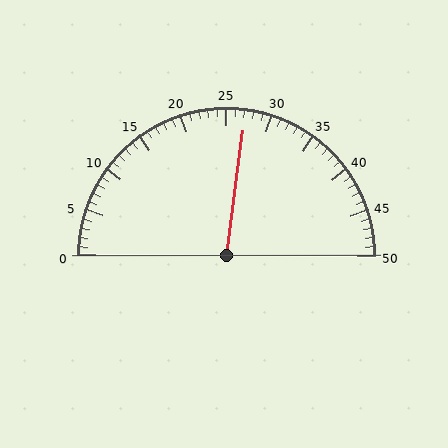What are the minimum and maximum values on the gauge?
The gauge ranges from 0 to 50.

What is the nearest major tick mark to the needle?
The nearest major tick mark is 25.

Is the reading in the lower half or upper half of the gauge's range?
The reading is in the upper half of the range (0 to 50).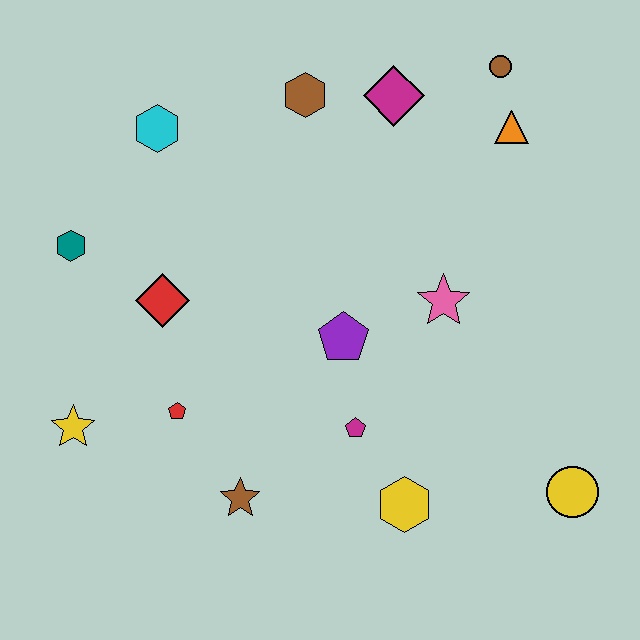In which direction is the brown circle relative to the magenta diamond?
The brown circle is to the right of the magenta diamond.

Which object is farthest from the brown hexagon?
The yellow circle is farthest from the brown hexagon.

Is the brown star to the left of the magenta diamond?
Yes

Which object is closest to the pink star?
The purple pentagon is closest to the pink star.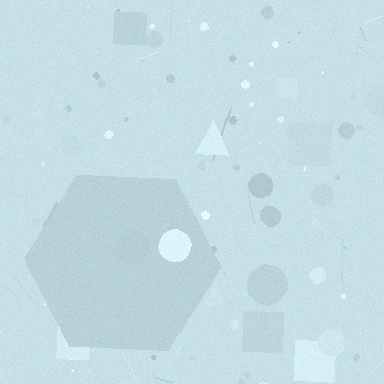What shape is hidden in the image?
A hexagon is hidden in the image.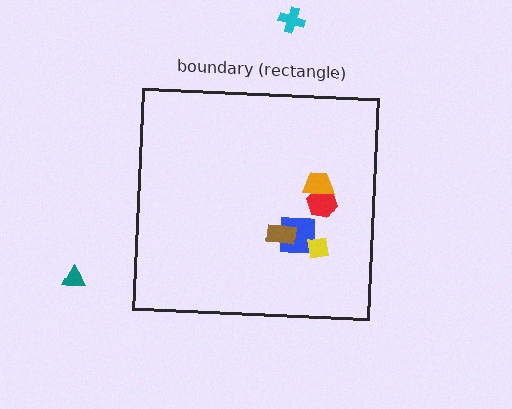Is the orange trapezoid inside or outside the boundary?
Inside.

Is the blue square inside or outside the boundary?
Inside.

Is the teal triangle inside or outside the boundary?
Outside.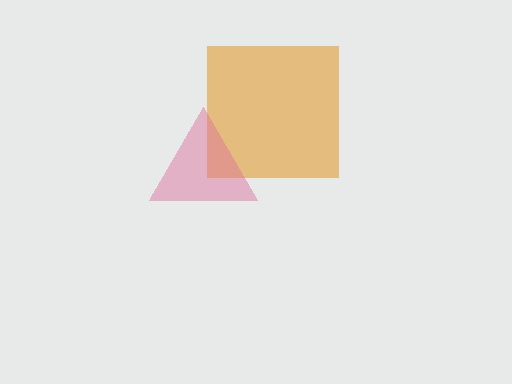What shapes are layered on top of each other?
The layered shapes are: an orange square, a pink triangle.